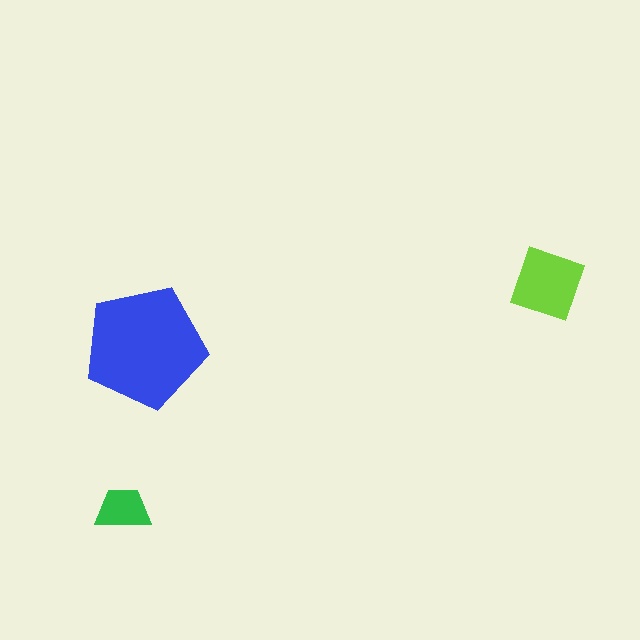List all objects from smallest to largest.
The green trapezoid, the lime diamond, the blue pentagon.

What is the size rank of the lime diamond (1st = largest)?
2nd.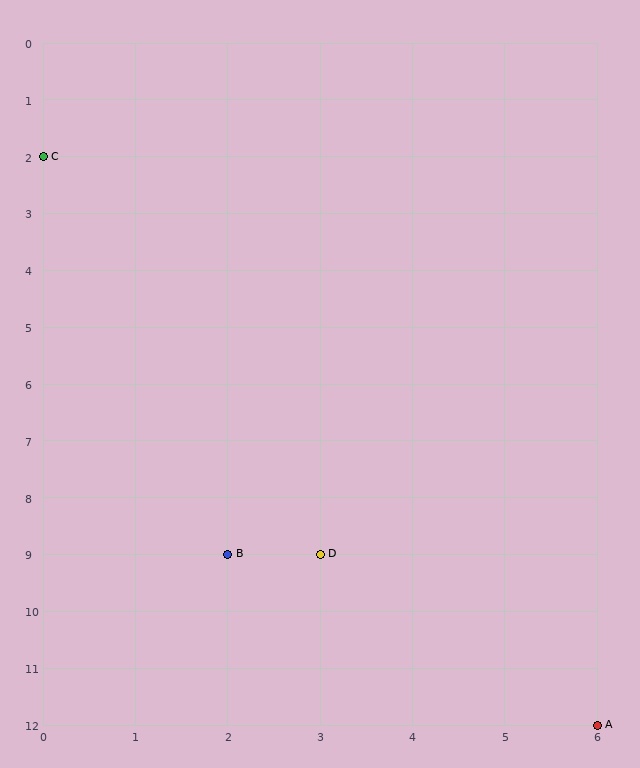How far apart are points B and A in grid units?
Points B and A are 4 columns and 3 rows apart (about 5.0 grid units diagonally).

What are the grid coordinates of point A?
Point A is at grid coordinates (6, 12).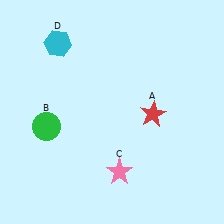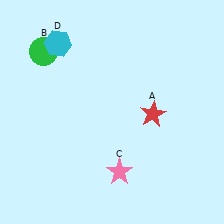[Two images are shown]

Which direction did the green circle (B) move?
The green circle (B) moved up.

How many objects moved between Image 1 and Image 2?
1 object moved between the two images.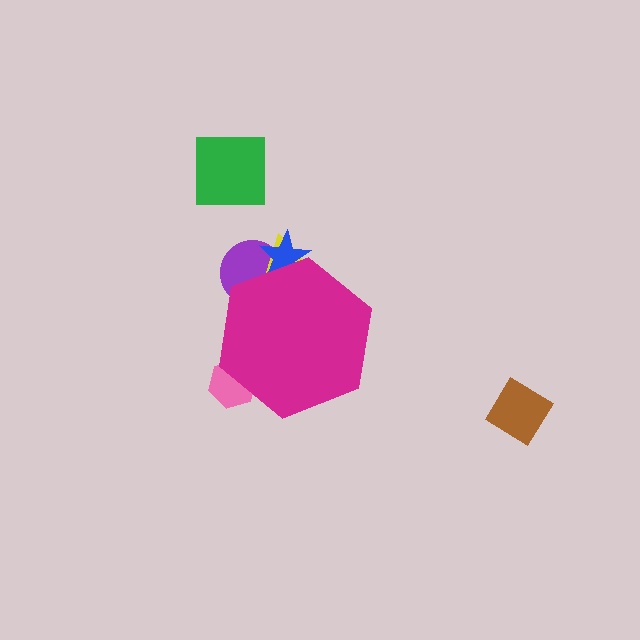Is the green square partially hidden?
No, the green square is fully visible.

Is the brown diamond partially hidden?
No, the brown diamond is fully visible.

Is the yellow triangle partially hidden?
Yes, the yellow triangle is partially hidden behind the magenta hexagon.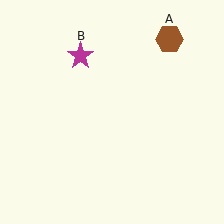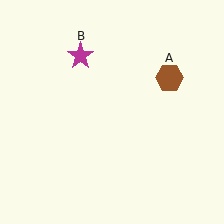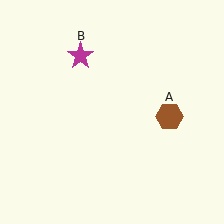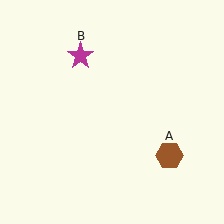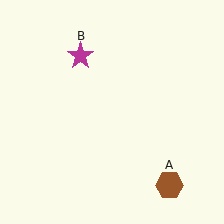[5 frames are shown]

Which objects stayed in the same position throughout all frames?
Magenta star (object B) remained stationary.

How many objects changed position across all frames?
1 object changed position: brown hexagon (object A).